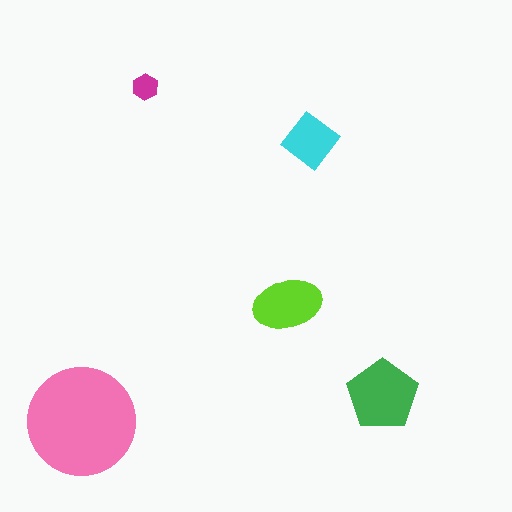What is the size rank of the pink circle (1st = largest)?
1st.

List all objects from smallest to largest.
The magenta hexagon, the cyan diamond, the lime ellipse, the green pentagon, the pink circle.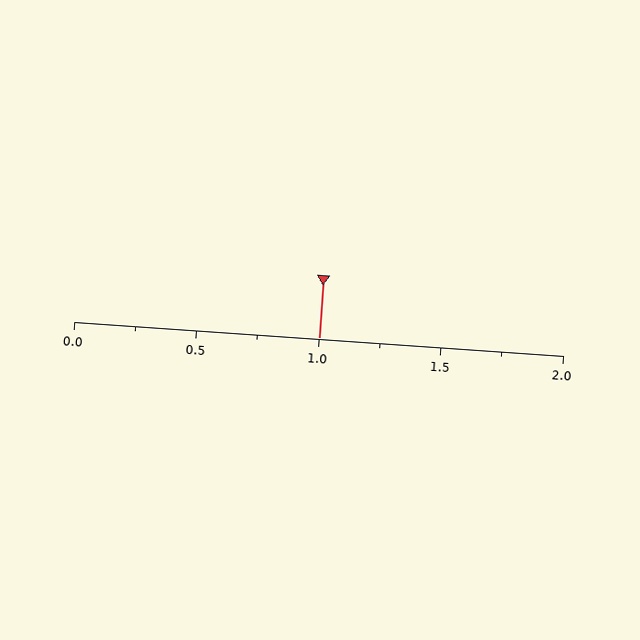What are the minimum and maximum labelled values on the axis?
The axis runs from 0.0 to 2.0.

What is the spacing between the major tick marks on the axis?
The major ticks are spaced 0.5 apart.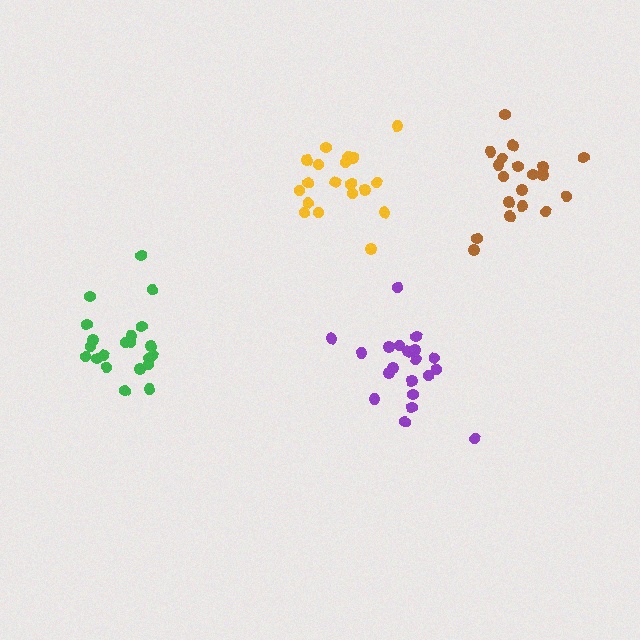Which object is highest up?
The yellow cluster is topmost.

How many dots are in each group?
Group 1: 20 dots, Group 2: 21 dots, Group 3: 19 dots, Group 4: 20 dots (80 total).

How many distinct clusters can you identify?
There are 4 distinct clusters.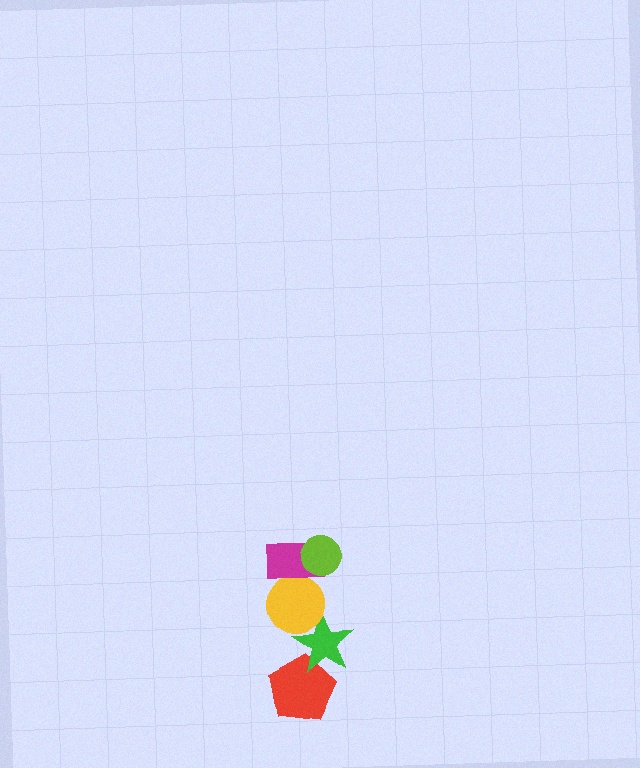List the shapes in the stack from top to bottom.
From top to bottom: the lime circle, the magenta rectangle, the yellow circle, the green star, the red pentagon.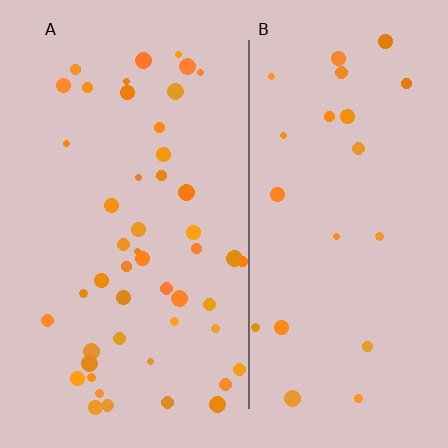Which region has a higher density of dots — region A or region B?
A (the left).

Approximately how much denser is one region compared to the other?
Approximately 2.2× — region A over region B.